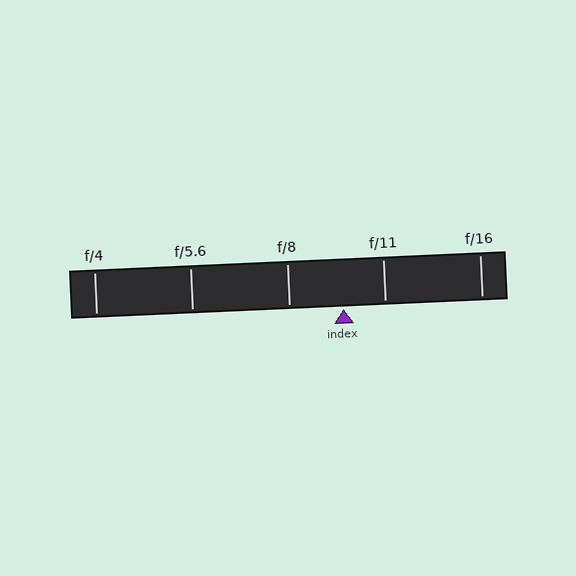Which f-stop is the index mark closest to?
The index mark is closest to f/11.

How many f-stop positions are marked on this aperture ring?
There are 5 f-stop positions marked.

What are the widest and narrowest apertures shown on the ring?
The widest aperture shown is f/4 and the narrowest is f/16.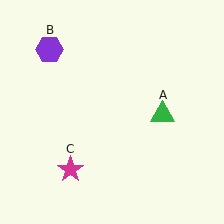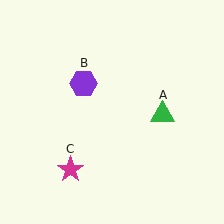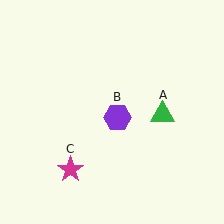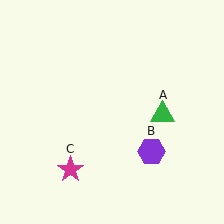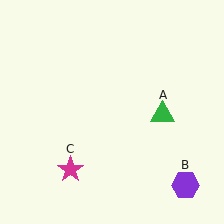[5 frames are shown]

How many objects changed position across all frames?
1 object changed position: purple hexagon (object B).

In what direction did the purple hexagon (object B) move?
The purple hexagon (object B) moved down and to the right.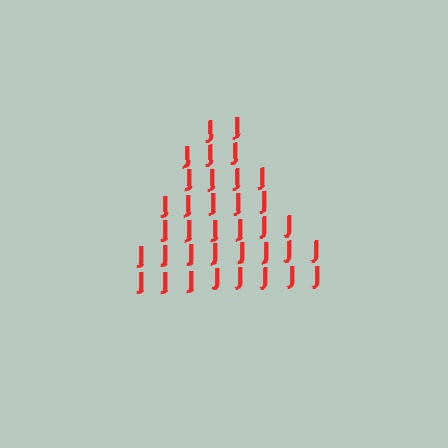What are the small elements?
The small elements are letter J's.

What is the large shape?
The large shape is a triangle.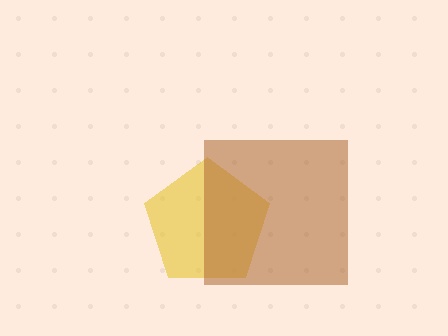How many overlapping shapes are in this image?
There are 2 overlapping shapes in the image.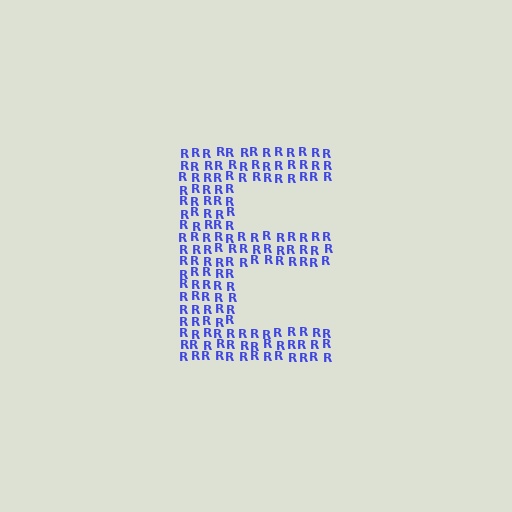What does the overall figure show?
The overall figure shows the letter E.